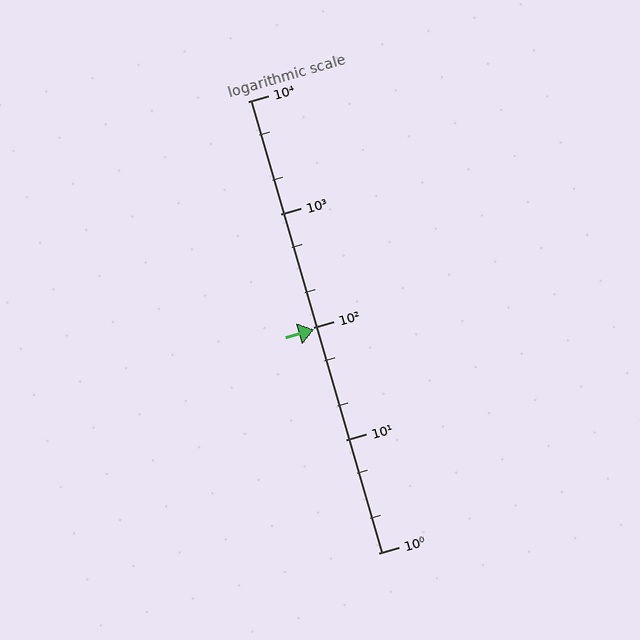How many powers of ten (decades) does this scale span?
The scale spans 4 decades, from 1 to 10000.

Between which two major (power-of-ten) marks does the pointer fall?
The pointer is between 10 and 100.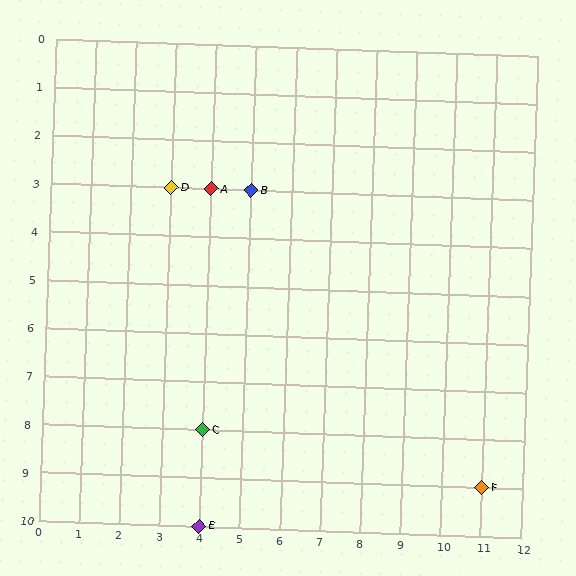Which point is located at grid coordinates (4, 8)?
Point C is at (4, 8).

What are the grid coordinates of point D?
Point D is at grid coordinates (3, 3).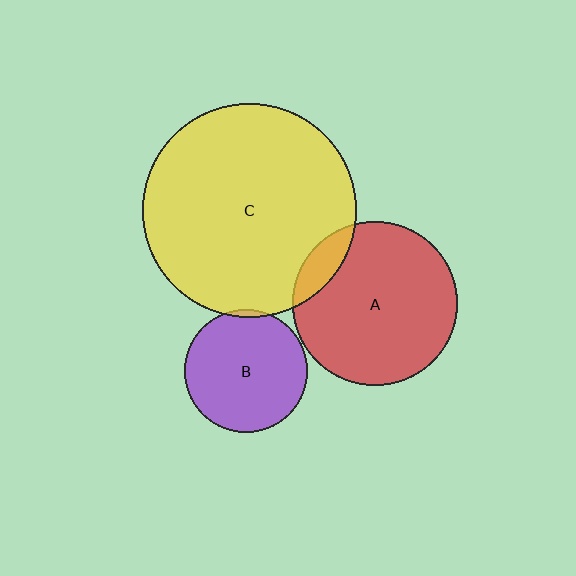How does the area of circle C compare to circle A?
Approximately 1.7 times.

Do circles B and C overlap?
Yes.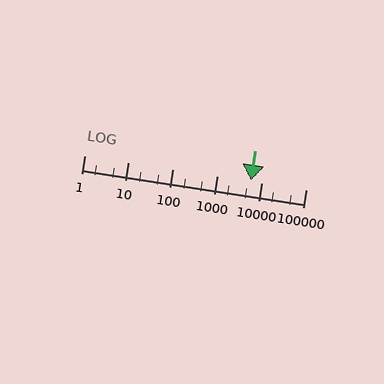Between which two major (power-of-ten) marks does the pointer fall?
The pointer is between 1000 and 10000.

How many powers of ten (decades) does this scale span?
The scale spans 5 decades, from 1 to 100000.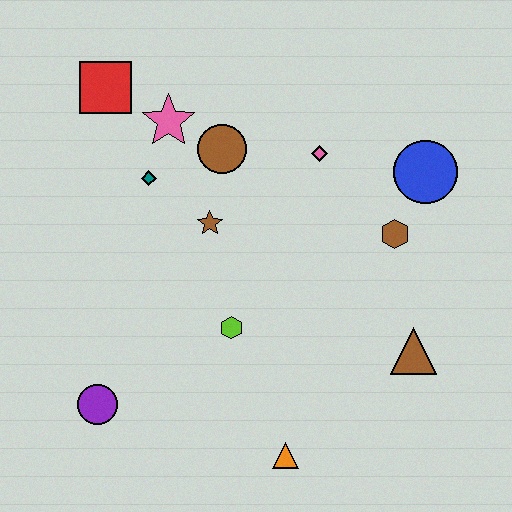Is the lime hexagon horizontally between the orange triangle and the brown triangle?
No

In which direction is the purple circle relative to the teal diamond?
The purple circle is below the teal diamond.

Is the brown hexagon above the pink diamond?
No